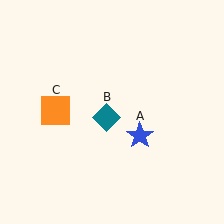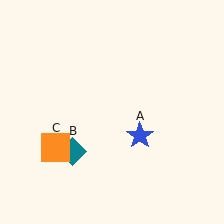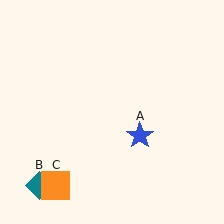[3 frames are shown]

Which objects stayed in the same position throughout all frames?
Blue star (object A) remained stationary.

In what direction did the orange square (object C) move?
The orange square (object C) moved down.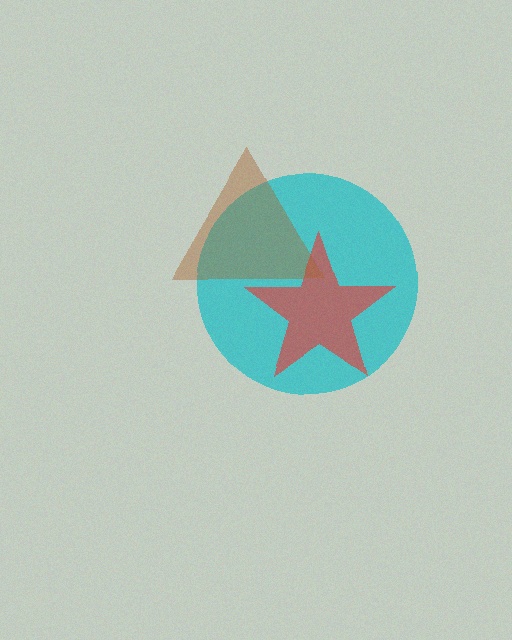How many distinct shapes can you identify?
There are 3 distinct shapes: a cyan circle, a red star, a brown triangle.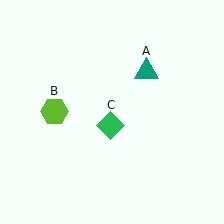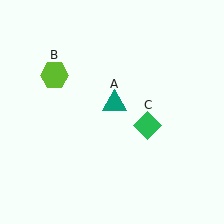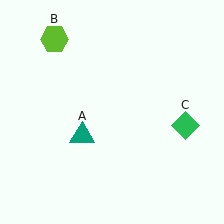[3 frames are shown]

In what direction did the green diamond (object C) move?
The green diamond (object C) moved right.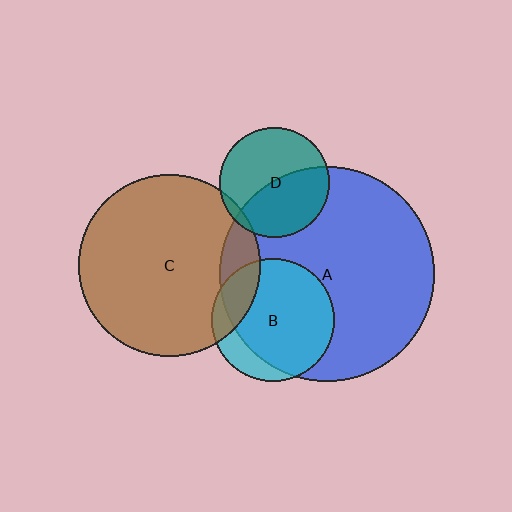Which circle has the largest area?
Circle A (blue).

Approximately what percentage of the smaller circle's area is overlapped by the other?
Approximately 80%.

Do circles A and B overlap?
Yes.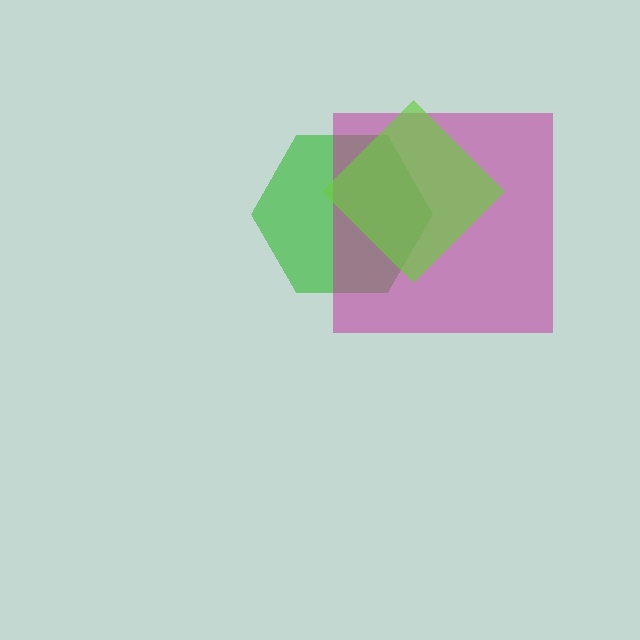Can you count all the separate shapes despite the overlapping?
Yes, there are 3 separate shapes.